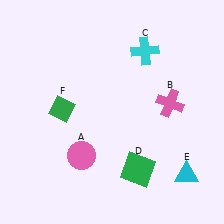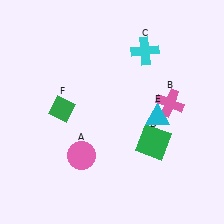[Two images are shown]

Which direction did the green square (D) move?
The green square (D) moved up.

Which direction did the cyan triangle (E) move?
The cyan triangle (E) moved up.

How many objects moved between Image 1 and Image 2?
2 objects moved between the two images.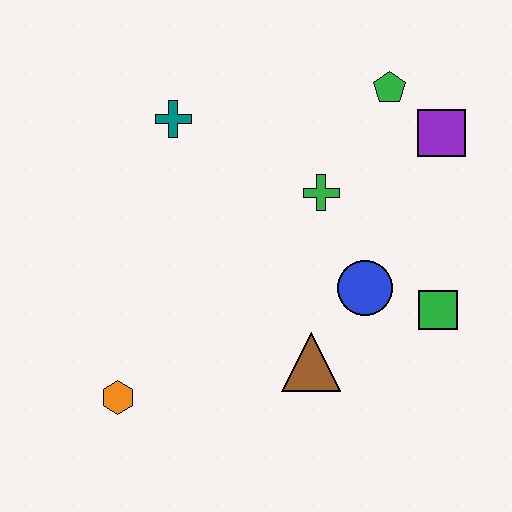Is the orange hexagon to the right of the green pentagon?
No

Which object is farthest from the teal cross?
The green square is farthest from the teal cross.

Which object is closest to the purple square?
The green pentagon is closest to the purple square.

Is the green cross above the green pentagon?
No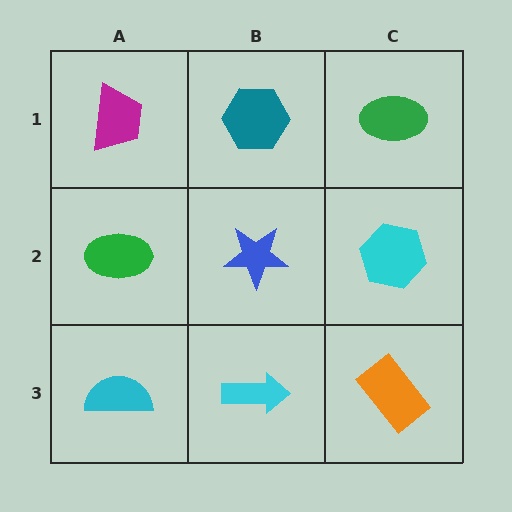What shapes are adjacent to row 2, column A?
A magenta trapezoid (row 1, column A), a cyan semicircle (row 3, column A), a blue star (row 2, column B).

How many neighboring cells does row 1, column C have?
2.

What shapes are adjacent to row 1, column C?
A cyan hexagon (row 2, column C), a teal hexagon (row 1, column B).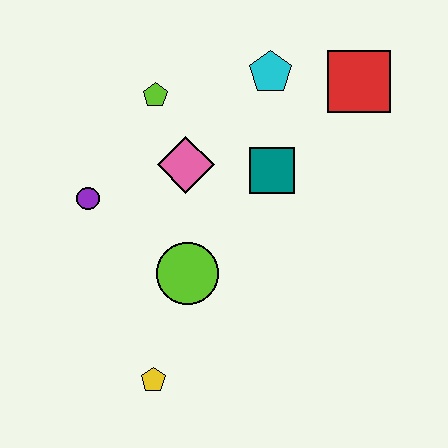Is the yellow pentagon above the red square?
No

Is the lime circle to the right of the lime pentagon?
Yes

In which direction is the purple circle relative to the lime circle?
The purple circle is to the left of the lime circle.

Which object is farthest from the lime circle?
The red square is farthest from the lime circle.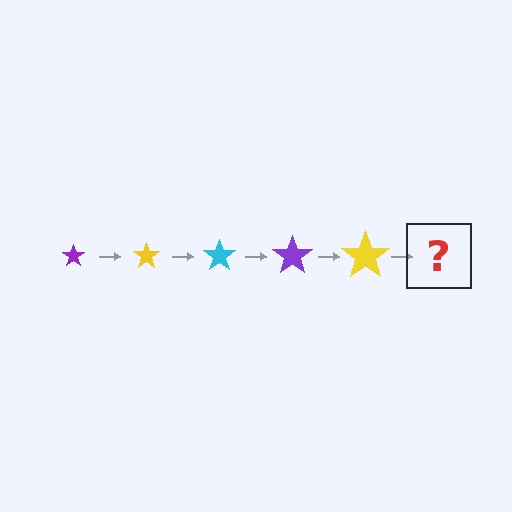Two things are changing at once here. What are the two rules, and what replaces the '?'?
The two rules are that the star grows larger each step and the color cycles through purple, yellow, and cyan. The '?' should be a cyan star, larger than the previous one.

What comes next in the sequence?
The next element should be a cyan star, larger than the previous one.